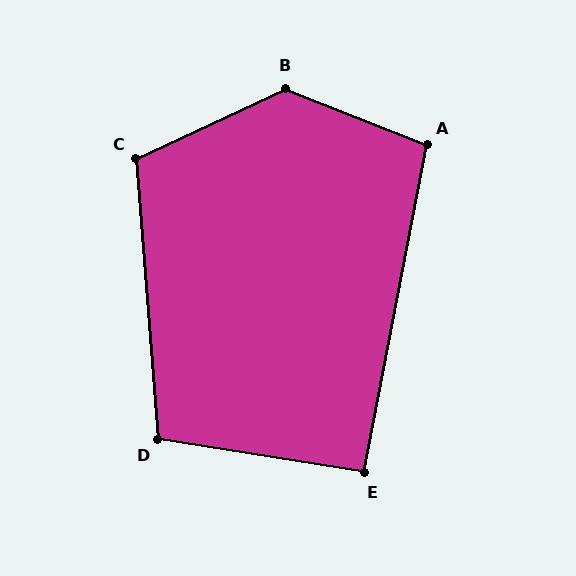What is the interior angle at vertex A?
Approximately 101 degrees (obtuse).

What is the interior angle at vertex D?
Approximately 104 degrees (obtuse).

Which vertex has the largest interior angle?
B, at approximately 133 degrees.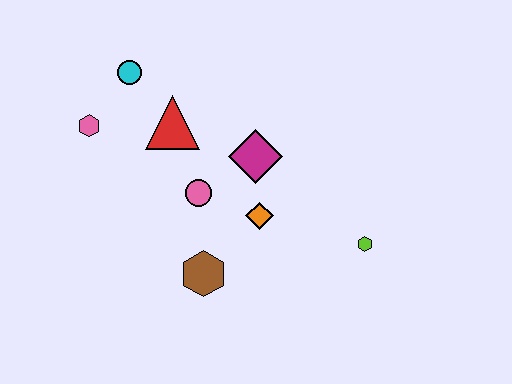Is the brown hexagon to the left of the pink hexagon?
No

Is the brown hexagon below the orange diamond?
Yes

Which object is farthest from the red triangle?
The lime hexagon is farthest from the red triangle.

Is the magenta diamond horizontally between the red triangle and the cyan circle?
No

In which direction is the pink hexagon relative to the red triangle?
The pink hexagon is to the left of the red triangle.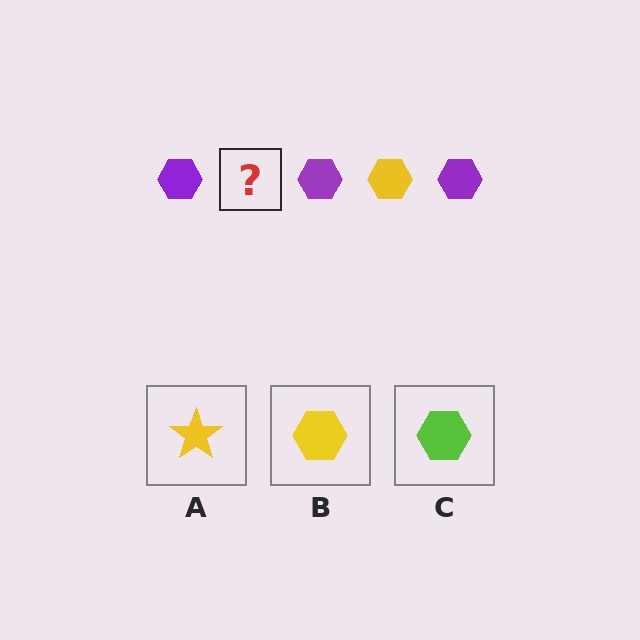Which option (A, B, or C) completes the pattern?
B.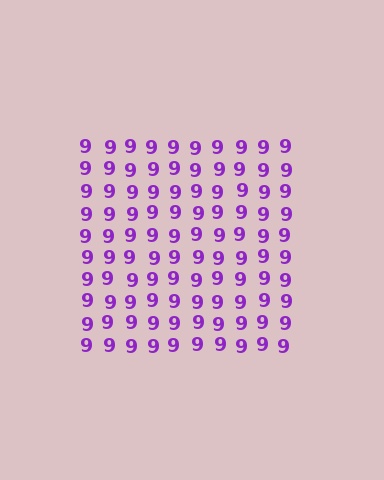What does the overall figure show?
The overall figure shows a square.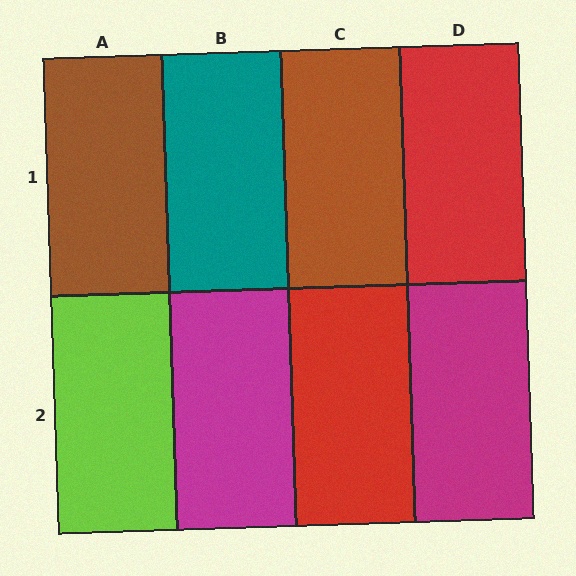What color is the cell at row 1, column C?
Brown.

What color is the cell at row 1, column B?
Teal.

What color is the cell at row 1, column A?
Brown.